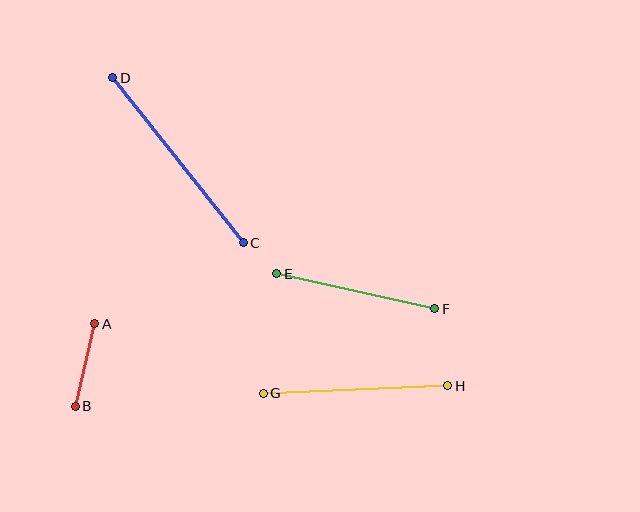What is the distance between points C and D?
The distance is approximately 210 pixels.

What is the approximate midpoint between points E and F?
The midpoint is at approximately (356, 291) pixels.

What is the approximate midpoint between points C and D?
The midpoint is at approximately (178, 160) pixels.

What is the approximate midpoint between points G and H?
The midpoint is at approximately (356, 389) pixels.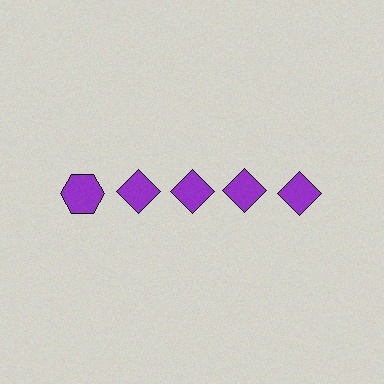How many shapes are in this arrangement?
There are 5 shapes arranged in a grid pattern.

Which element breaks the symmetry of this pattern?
The purple hexagon in the top row, leftmost column breaks the symmetry. All other shapes are purple diamonds.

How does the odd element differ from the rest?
It has a different shape: hexagon instead of diamond.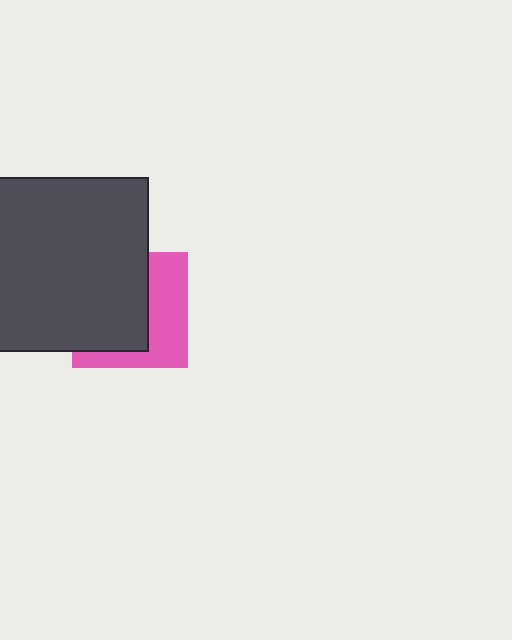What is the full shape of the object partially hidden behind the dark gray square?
The partially hidden object is a pink square.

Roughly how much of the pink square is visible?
A small part of it is visible (roughly 42%).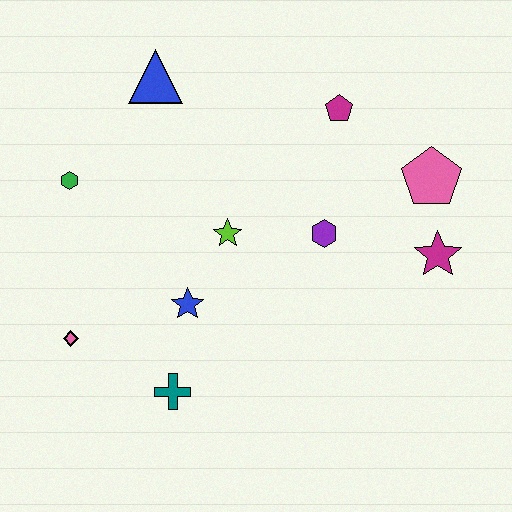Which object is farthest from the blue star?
The pink pentagon is farthest from the blue star.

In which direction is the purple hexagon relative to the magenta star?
The purple hexagon is to the left of the magenta star.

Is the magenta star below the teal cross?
No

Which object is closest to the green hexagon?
The blue triangle is closest to the green hexagon.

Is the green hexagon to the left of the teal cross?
Yes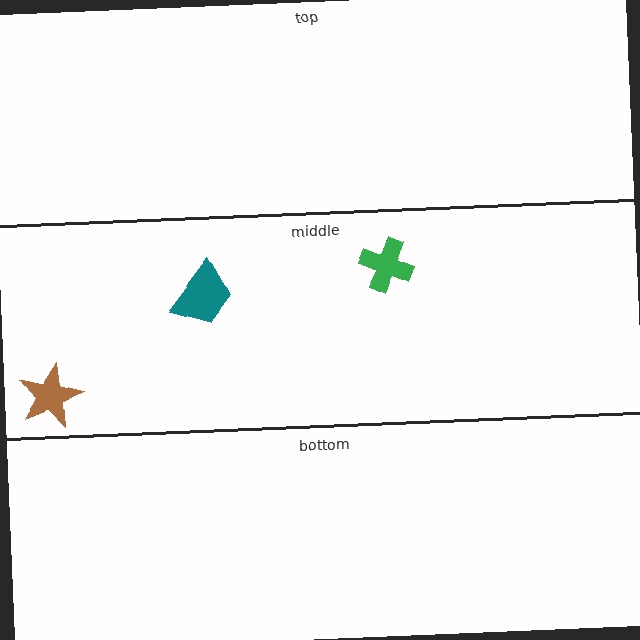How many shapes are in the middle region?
3.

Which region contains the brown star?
The middle region.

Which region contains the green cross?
The middle region.